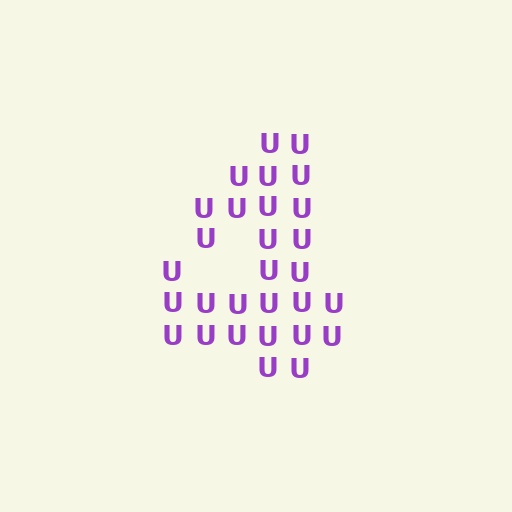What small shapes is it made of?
It is made of small letter U's.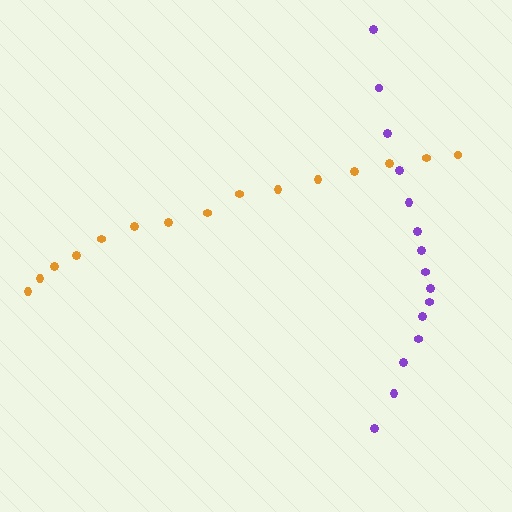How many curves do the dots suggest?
There are 2 distinct paths.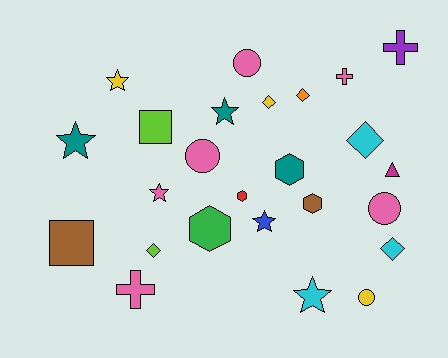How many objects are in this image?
There are 25 objects.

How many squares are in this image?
There are 2 squares.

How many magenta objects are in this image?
There is 1 magenta object.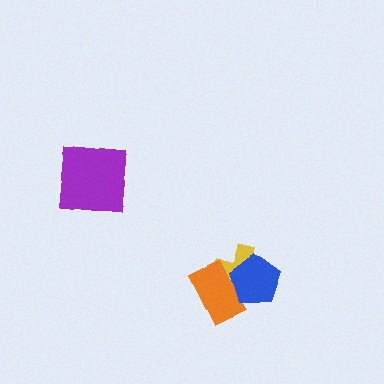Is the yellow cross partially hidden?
Yes, it is partially covered by another shape.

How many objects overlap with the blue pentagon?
2 objects overlap with the blue pentagon.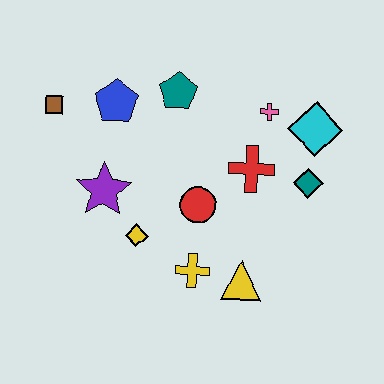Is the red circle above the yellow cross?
Yes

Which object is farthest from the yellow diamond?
The cyan diamond is farthest from the yellow diamond.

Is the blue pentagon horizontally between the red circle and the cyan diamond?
No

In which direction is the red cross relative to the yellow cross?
The red cross is above the yellow cross.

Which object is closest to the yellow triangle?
The yellow cross is closest to the yellow triangle.